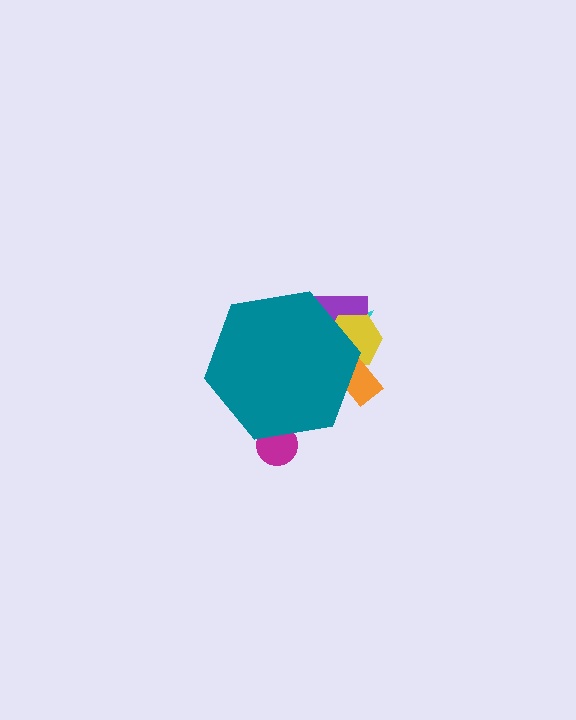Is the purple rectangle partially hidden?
Yes, the purple rectangle is partially hidden behind the teal hexagon.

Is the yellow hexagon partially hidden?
Yes, the yellow hexagon is partially hidden behind the teal hexagon.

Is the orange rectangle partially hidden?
Yes, the orange rectangle is partially hidden behind the teal hexagon.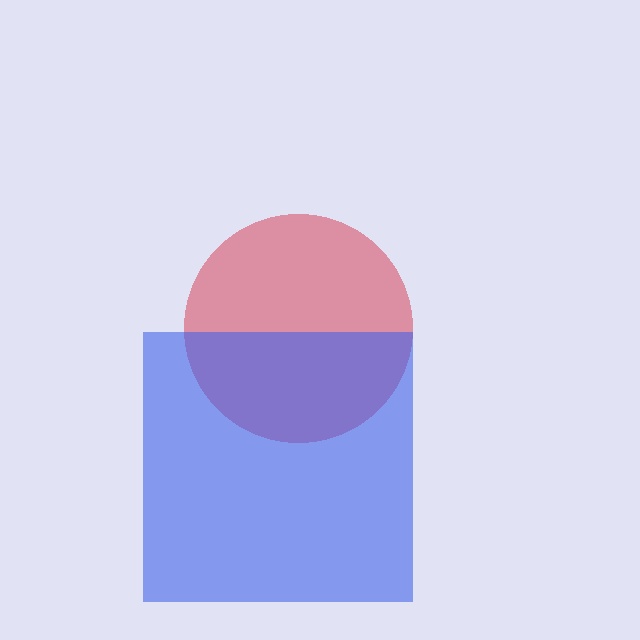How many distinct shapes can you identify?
There are 2 distinct shapes: a red circle, a blue square.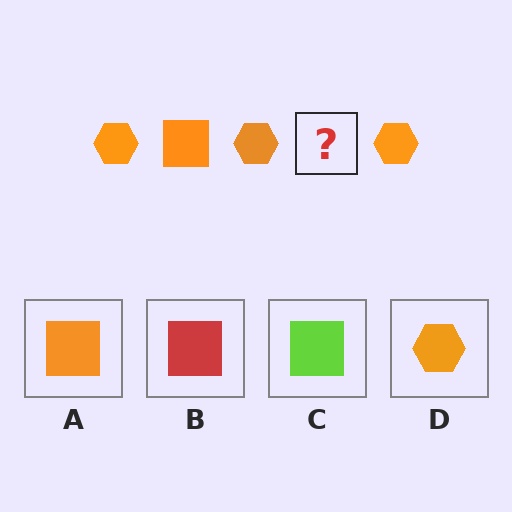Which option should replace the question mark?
Option A.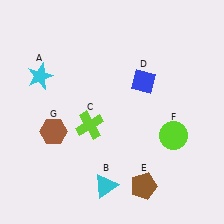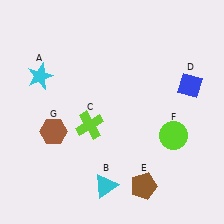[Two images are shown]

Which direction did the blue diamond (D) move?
The blue diamond (D) moved right.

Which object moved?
The blue diamond (D) moved right.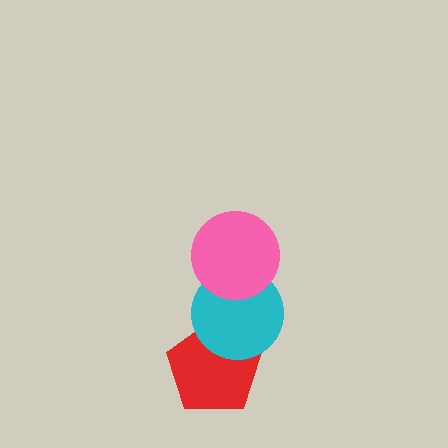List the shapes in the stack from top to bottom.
From top to bottom: the pink circle, the cyan circle, the red pentagon.